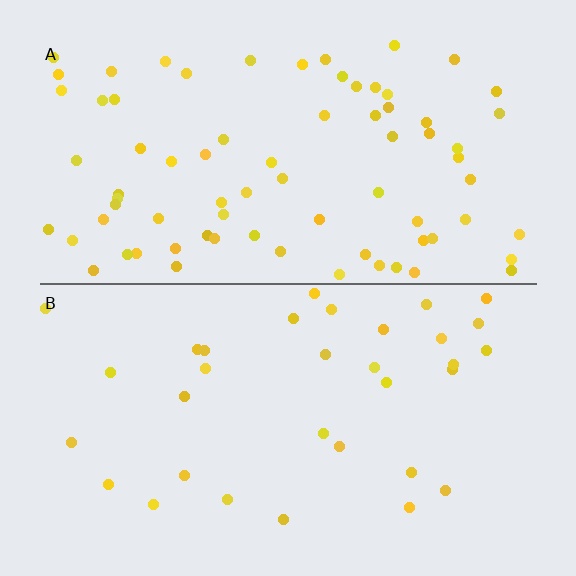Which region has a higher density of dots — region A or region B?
A (the top).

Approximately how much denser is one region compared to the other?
Approximately 2.3× — region A over region B.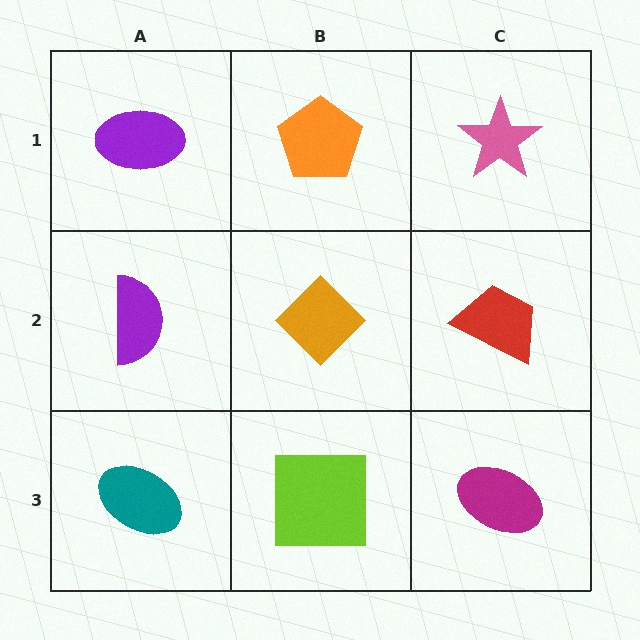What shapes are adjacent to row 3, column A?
A purple semicircle (row 2, column A), a lime square (row 3, column B).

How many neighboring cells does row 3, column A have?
2.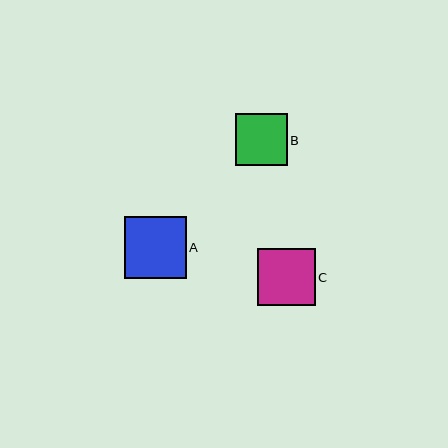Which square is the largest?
Square A is the largest with a size of approximately 62 pixels.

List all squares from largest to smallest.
From largest to smallest: A, C, B.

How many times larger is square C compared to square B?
Square C is approximately 1.1 times the size of square B.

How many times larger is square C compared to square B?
Square C is approximately 1.1 times the size of square B.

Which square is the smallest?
Square B is the smallest with a size of approximately 52 pixels.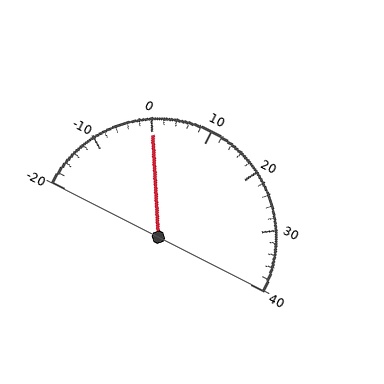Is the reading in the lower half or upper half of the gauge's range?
The reading is in the lower half of the range (-20 to 40).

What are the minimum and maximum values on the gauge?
The gauge ranges from -20 to 40.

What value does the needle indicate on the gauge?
The needle indicates approximately 0.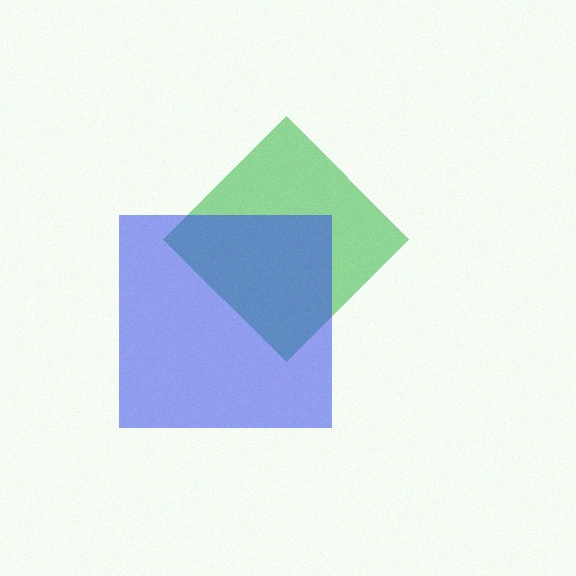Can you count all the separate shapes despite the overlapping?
Yes, there are 2 separate shapes.